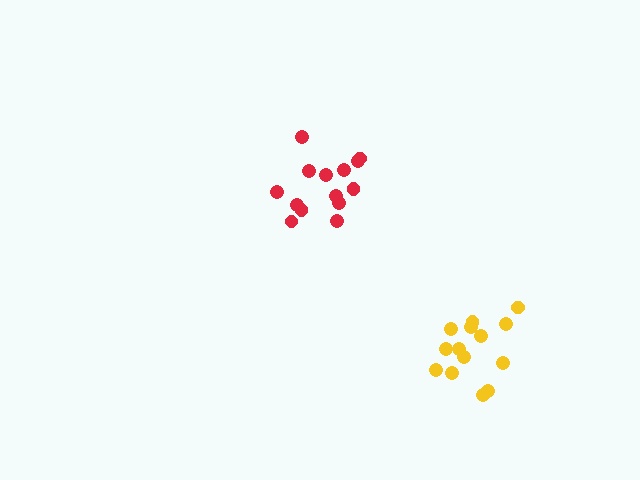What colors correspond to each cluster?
The clusters are colored: yellow, red.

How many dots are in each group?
Group 1: 14 dots, Group 2: 14 dots (28 total).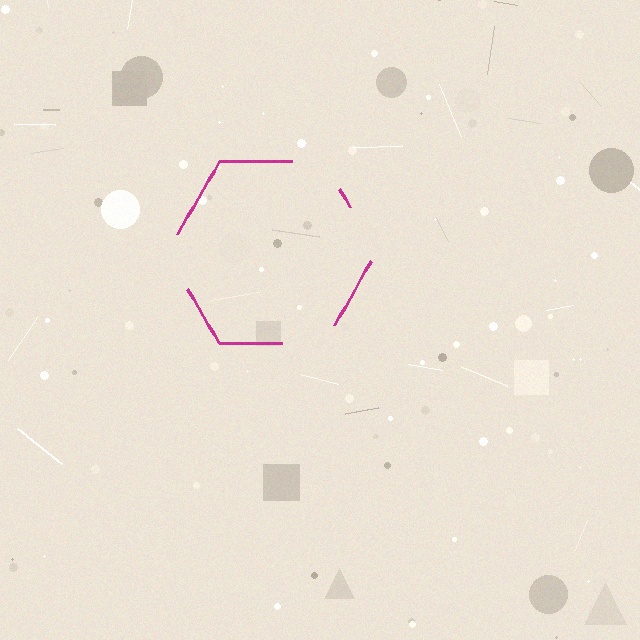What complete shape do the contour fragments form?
The contour fragments form a hexagon.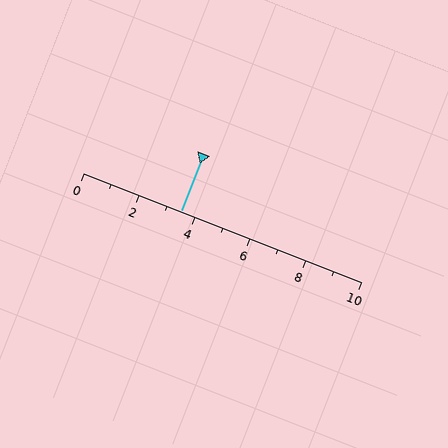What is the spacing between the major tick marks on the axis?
The major ticks are spaced 2 apart.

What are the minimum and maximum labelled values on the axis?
The axis runs from 0 to 10.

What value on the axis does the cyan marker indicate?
The marker indicates approximately 3.5.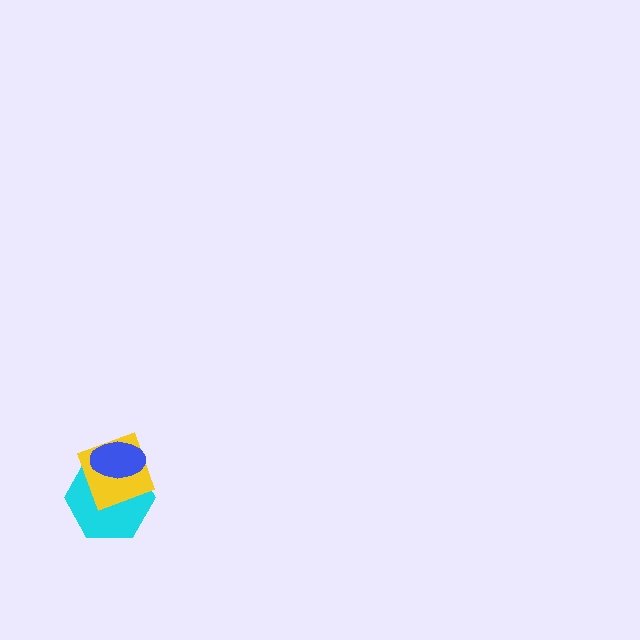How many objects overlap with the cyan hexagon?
2 objects overlap with the cyan hexagon.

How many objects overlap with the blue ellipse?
2 objects overlap with the blue ellipse.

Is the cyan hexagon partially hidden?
Yes, it is partially covered by another shape.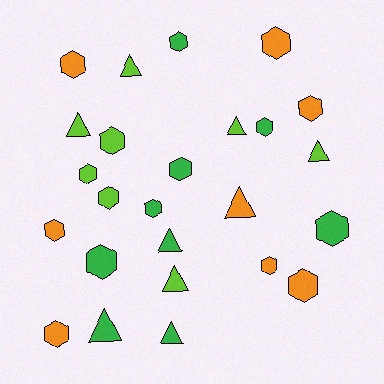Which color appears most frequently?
Green, with 9 objects.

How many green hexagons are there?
There are 6 green hexagons.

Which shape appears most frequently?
Hexagon, with 16 objects.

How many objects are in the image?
There are 25 objects.